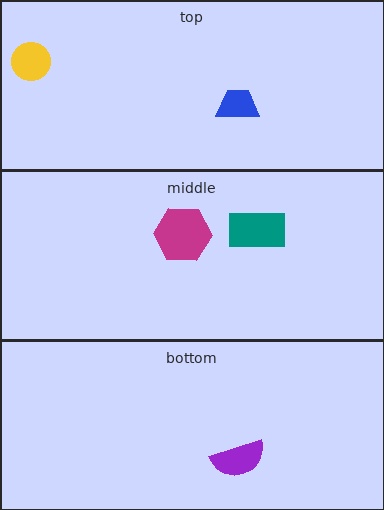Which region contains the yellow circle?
The top region.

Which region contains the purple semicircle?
The bottom region.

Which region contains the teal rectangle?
The middle region.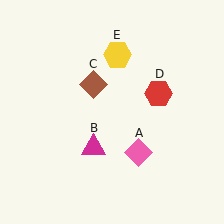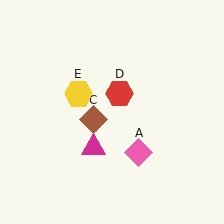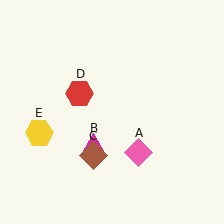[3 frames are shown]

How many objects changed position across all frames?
3 objects changed position: brown diamond (object C), red hexagon (object D), yellow hexagon (object E).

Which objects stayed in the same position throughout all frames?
Pink diamond (object A) and magenta triangle (object B) remained stationary.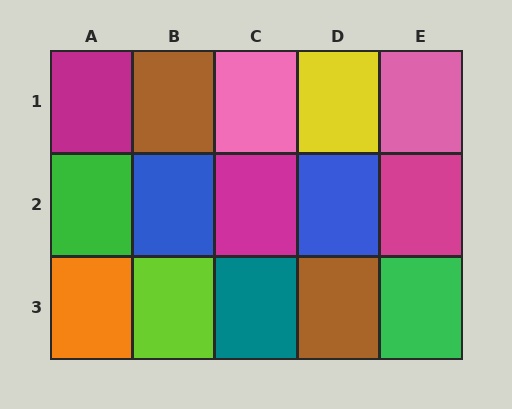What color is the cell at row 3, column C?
Teal.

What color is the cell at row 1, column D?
Yellow.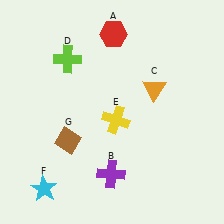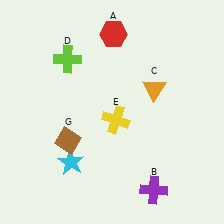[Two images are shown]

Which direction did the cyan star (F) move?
The cyan star (F) moved right.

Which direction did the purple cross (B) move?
The purple cross (B) moved right.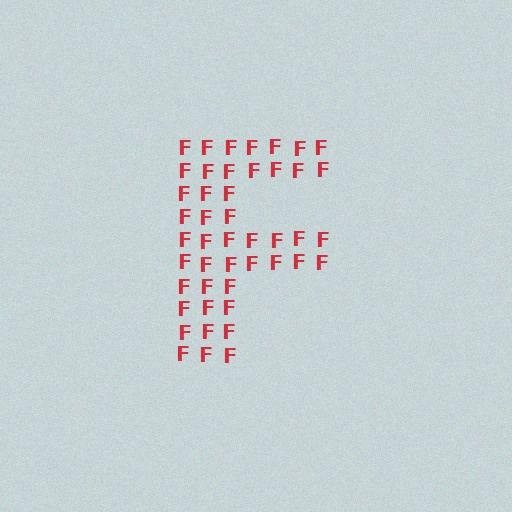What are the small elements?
The small elements are letter F's.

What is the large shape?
The large shape is the letter F.